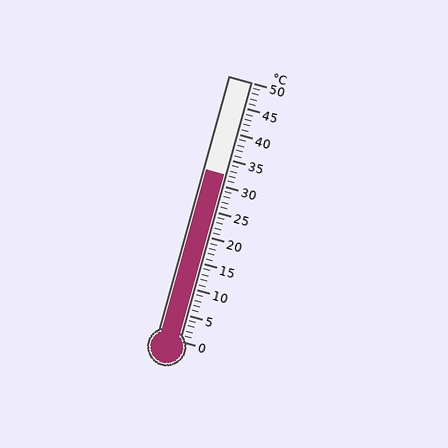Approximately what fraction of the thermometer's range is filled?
The thermometer is filled to approximately 65% of its range.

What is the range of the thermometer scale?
The thermometer scale ranges from 0°C to 50°C.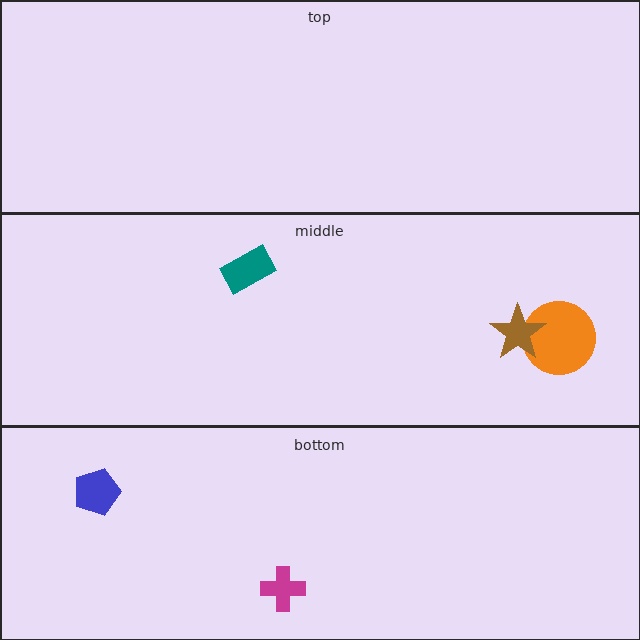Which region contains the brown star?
The middle region.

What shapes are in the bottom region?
The magenta cross, the blue pentagon.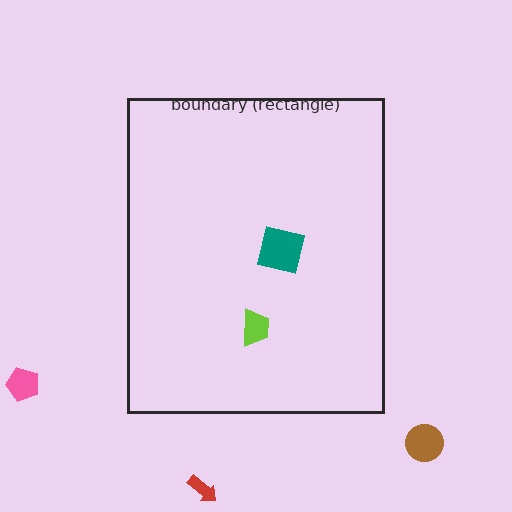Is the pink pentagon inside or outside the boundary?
Outside.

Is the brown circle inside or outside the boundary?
Outside.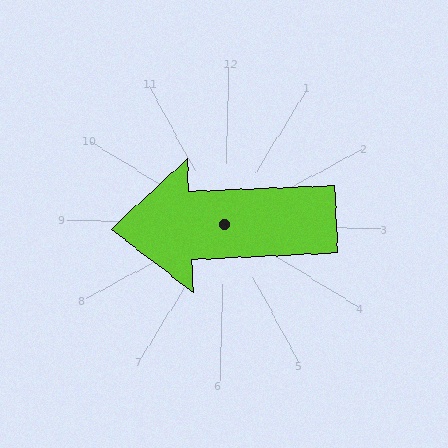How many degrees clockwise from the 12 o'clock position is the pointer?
Approximately 266 degrees.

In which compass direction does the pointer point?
West.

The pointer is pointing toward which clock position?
Roughly 9 o'clock.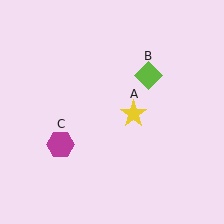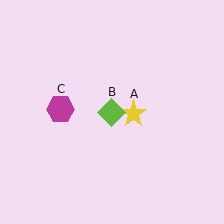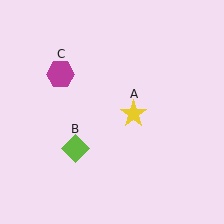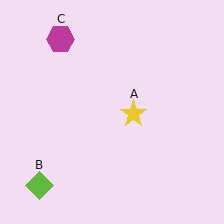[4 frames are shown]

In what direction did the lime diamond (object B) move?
The lime diamond (object B) moved down and to the left.